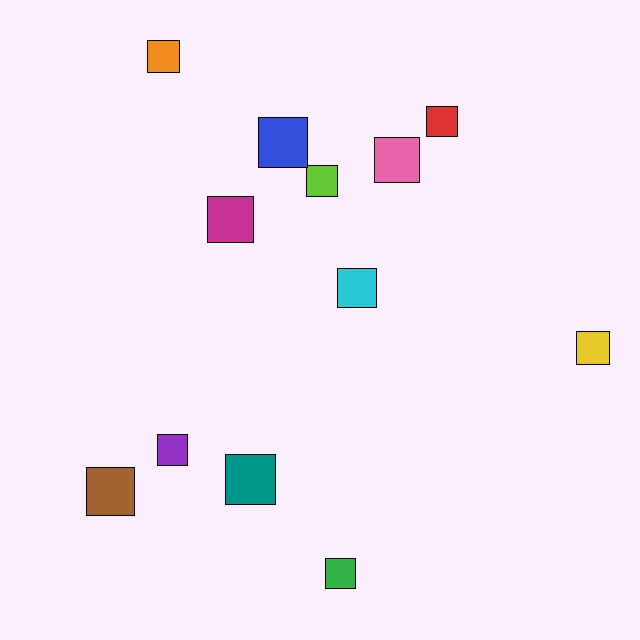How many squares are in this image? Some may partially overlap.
There are 12 squares.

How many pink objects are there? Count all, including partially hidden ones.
There is 1 pink object.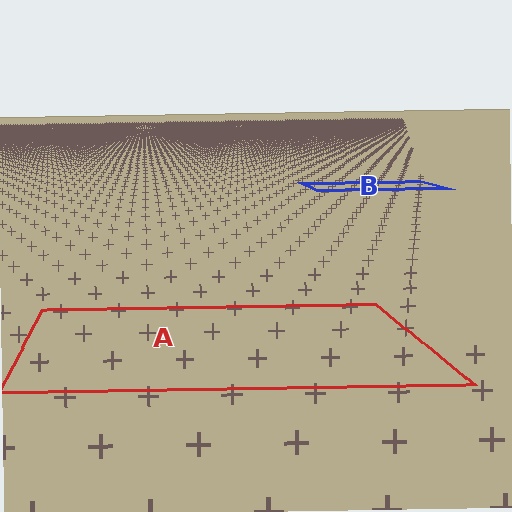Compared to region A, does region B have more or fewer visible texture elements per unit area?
Region B has more texture elements per unit area — they are packed more densely because it is farther away.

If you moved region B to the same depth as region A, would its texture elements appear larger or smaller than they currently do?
They would appear larger. At a closer depth, the same texture elements are projected at a bigger on-screen size.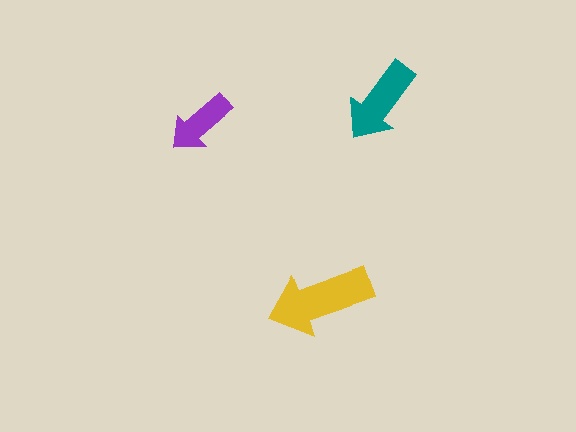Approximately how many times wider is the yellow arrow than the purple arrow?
About 1.5 times wider.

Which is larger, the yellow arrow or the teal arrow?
The yellow one.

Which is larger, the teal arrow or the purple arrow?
The teal one.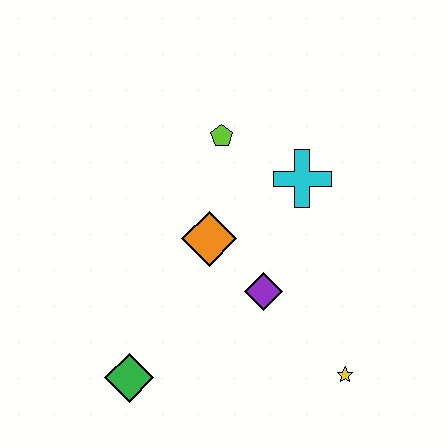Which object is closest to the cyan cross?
The lime pentagon is closest to the cyan cross.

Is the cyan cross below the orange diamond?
No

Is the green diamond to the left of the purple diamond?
Yes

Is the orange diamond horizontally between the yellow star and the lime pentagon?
No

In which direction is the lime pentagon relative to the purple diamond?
The lime pentagon is above the purple diamond.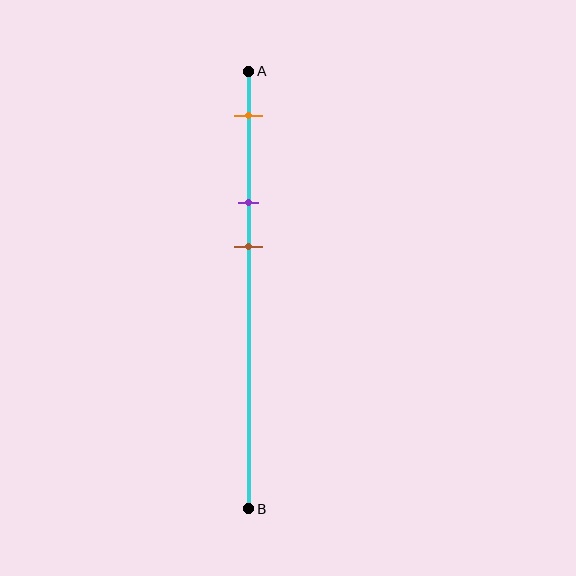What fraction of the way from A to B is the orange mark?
The orange mark is approximately 10% (0.1) of the way from A to B.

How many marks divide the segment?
There are 3 marks dividing the segment.